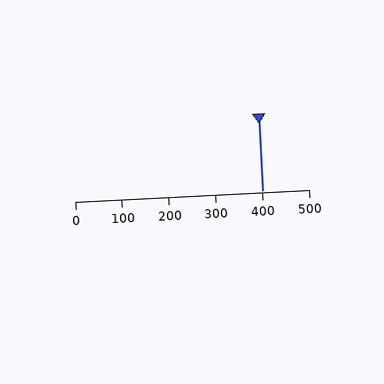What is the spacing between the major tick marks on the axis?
The major ticks are spaced 100 apart.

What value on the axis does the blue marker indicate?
The marker indicates approximately 400.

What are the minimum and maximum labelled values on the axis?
The axis runs from 0 to 500.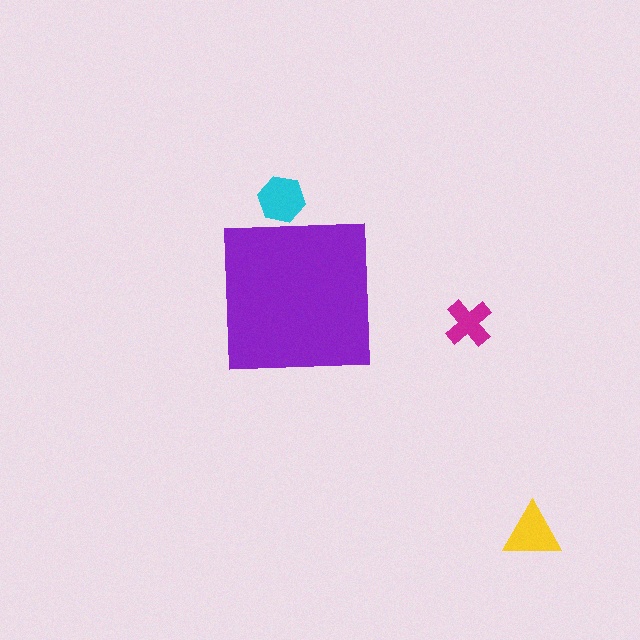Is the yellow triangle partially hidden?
No, the yellow triangle is fully visible.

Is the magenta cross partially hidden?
No, the magenta cross is fully visible.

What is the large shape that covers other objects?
A purple square.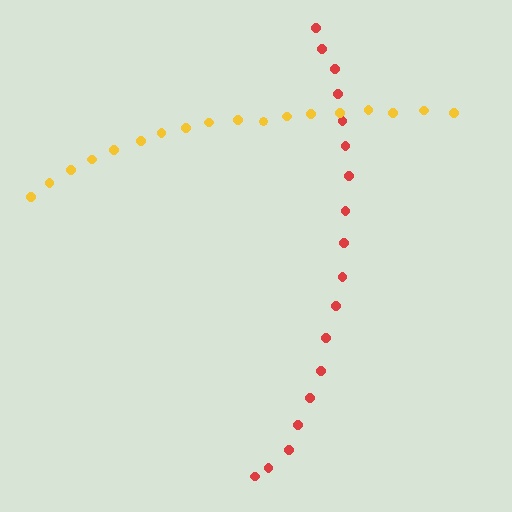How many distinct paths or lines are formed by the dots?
There are 2 distinct paths.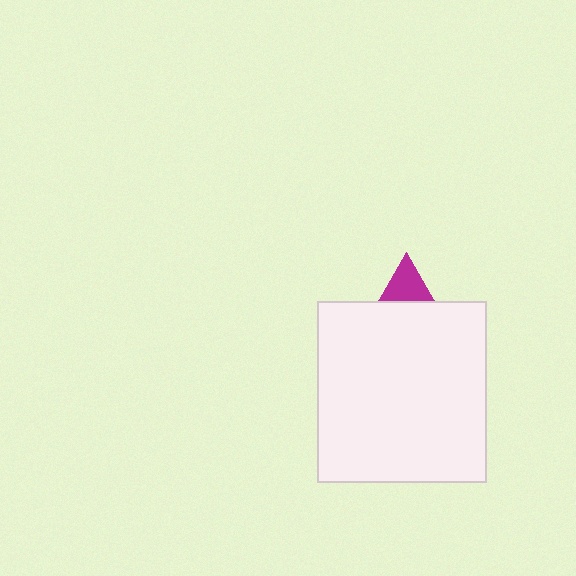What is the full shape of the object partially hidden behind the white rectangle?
The partially hidden object is a magenta triangle.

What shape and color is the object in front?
The object in front is a white rectangle.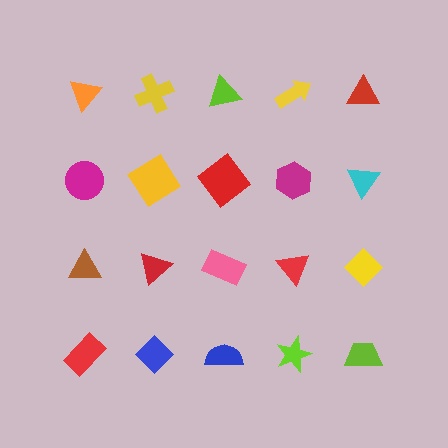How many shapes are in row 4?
5 shapes.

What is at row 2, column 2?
A yellow diamond.